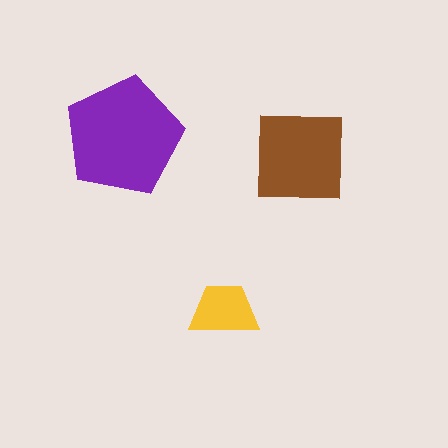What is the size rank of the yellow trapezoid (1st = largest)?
3rd.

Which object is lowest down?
The yellow trapezoid is bottommost.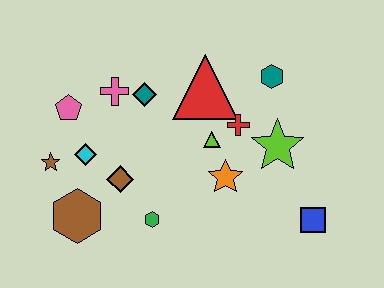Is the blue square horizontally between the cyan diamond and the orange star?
No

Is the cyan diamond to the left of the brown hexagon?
No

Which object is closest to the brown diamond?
The cyan diamond is closest to the brown diamond.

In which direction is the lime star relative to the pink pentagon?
The lime star is to the right of the pink pentagon.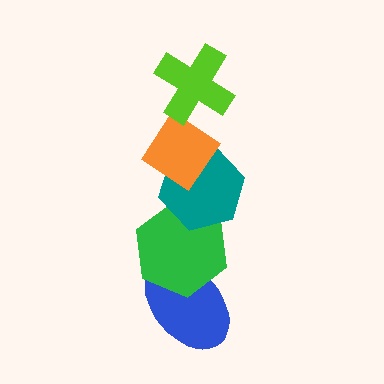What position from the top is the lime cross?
The lime cross is 1st from the top.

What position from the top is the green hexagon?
The green hexagon is 4th from the top.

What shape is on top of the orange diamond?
The lime cross is on top of the orange diamond.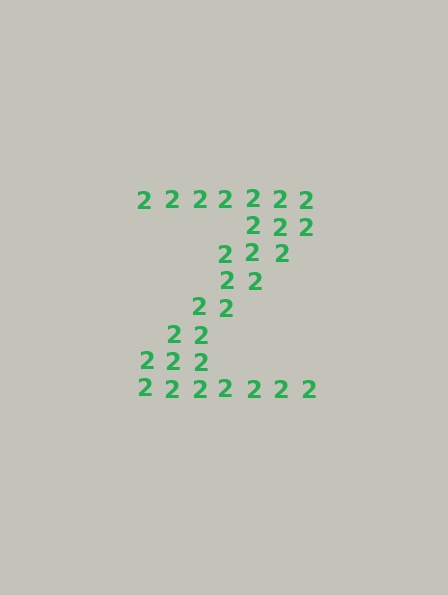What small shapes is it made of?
It is made of small digit 2's.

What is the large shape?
The large shape is the letter Z.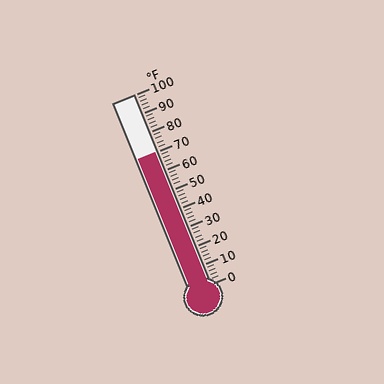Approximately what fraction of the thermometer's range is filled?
The thermometer is filled to approximately 70% of its range.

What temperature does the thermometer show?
The thermometer shows approximately 70°F.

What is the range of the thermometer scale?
The thermometer scale ranges from 0°F to 100°F.